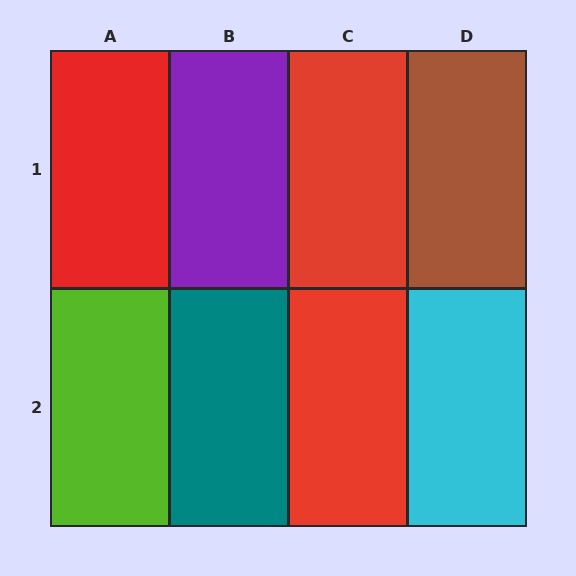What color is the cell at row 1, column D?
Brown.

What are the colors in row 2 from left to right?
Lime, teal, red, cyan.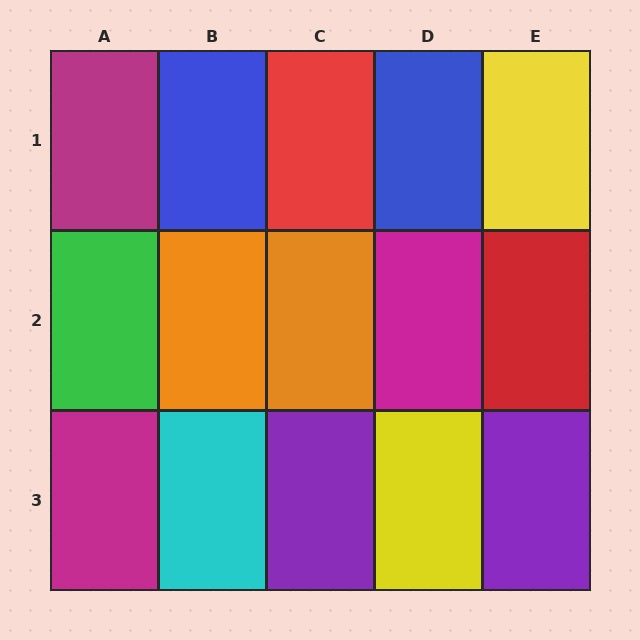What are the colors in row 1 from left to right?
Magenta, blue, red, blue, yellow.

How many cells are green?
1 cell is green.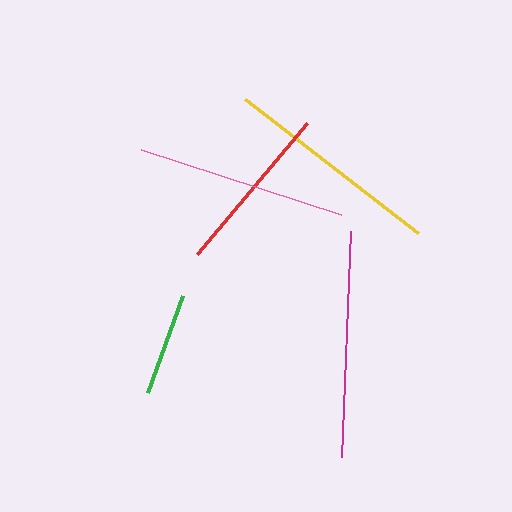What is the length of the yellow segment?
The yellow segment is approximately 219 pixels long.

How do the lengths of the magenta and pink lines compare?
The magenta and pink lines are approximately the same length.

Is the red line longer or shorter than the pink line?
The pink line is longer than the red line.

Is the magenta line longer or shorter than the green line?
The magenta line is longer than the green line.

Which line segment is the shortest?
The green line is the shortest at approximately 103 pixels.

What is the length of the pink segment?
The pink segment is approximately 210 pixels long.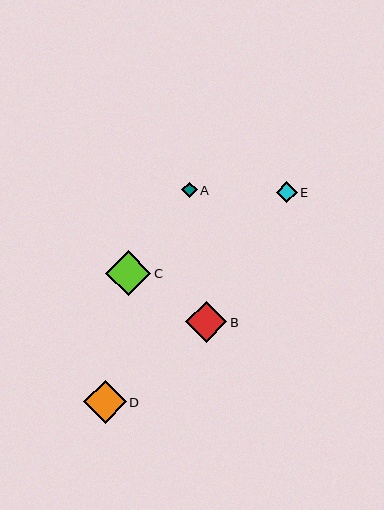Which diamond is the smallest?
Diamond A is the smallest with a size of approximately 16 pixels.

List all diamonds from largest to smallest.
From largest to smallest: C, D, B, E, A.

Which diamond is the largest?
Diamond C is the largest with a size of approximately 45 pixels.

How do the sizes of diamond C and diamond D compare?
Diamond C and diamond D are approximately the same size.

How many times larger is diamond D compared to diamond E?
Diamond D is approximately 2.0 times the size of diamond E.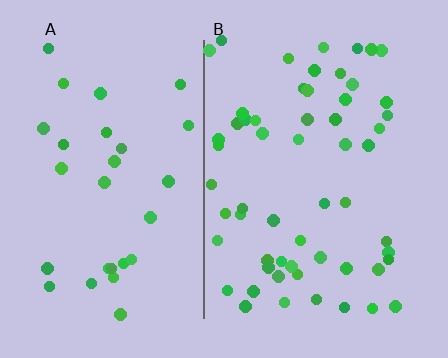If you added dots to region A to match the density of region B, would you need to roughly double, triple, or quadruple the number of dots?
Approximately double.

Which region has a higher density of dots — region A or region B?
B (the right).